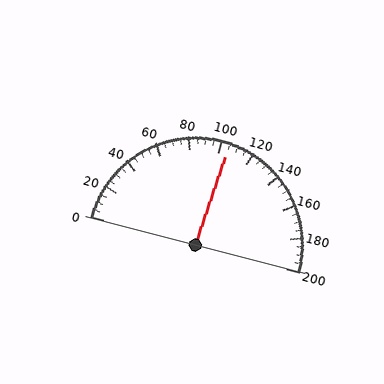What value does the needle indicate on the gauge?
The needle indicates approximately 105.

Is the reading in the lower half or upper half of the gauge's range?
The reading is in the upper half of the range (0 to 200).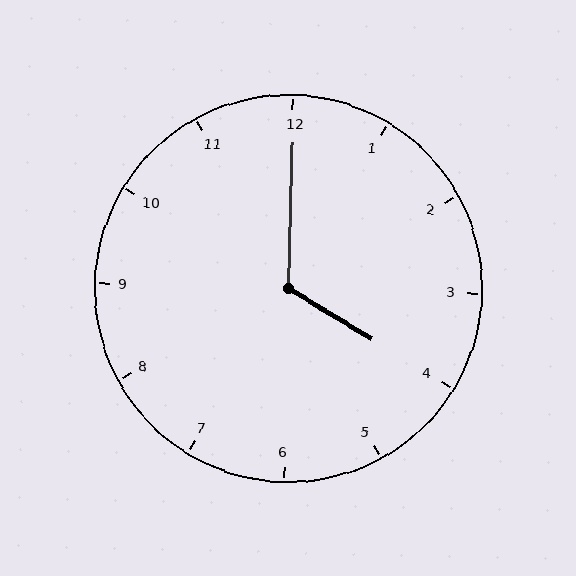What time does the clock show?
4:00.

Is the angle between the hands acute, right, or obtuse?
It is obtuse.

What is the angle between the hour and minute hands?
Approximately 120 degrees.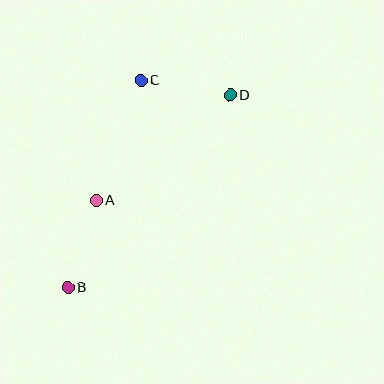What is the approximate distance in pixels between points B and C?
The distance between B and C is approximately 219 pixels.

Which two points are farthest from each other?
Points B and D are farthest from each other.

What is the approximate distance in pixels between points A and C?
The distance between A and C is approximately 128 pixels.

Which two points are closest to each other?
Points C and D are closest to each other.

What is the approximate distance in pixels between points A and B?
The distance between A and B is approximately 92 pixels.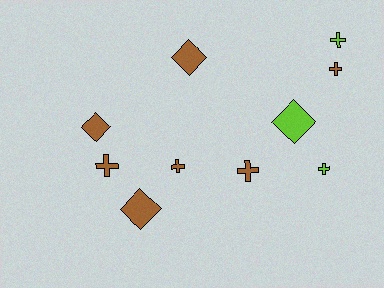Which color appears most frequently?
Brown, with 7 objects.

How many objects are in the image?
There are 10 objects.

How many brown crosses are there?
There are 4 brown crosses.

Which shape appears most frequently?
Cross, with 6 objects.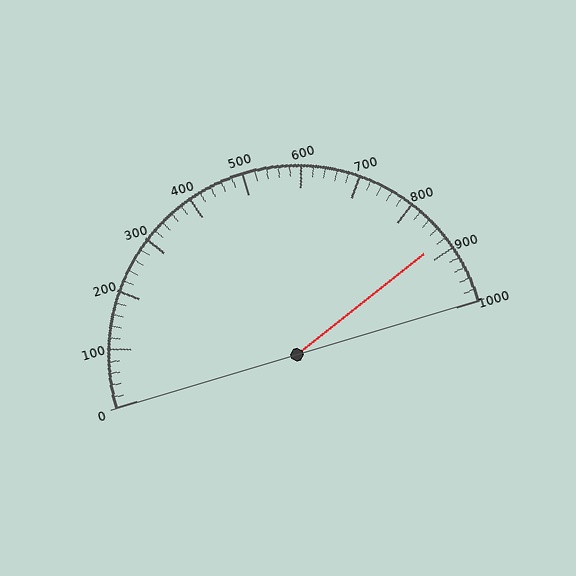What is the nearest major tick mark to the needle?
The nearest major tick mark is 900.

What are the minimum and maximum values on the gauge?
The gauge ranges from 0 to 1000.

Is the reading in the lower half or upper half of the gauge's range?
The reading is in the upper half of the range (0 to 1000).